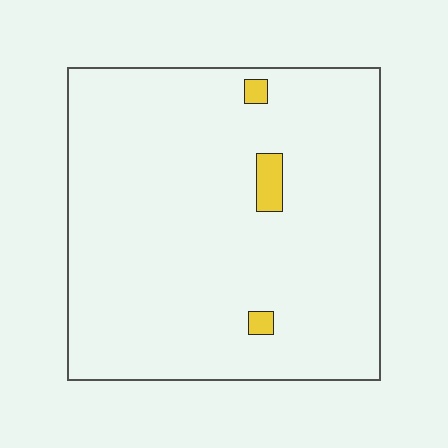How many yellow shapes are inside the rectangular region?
3.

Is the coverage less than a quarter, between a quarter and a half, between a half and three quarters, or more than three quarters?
Less than a quarter.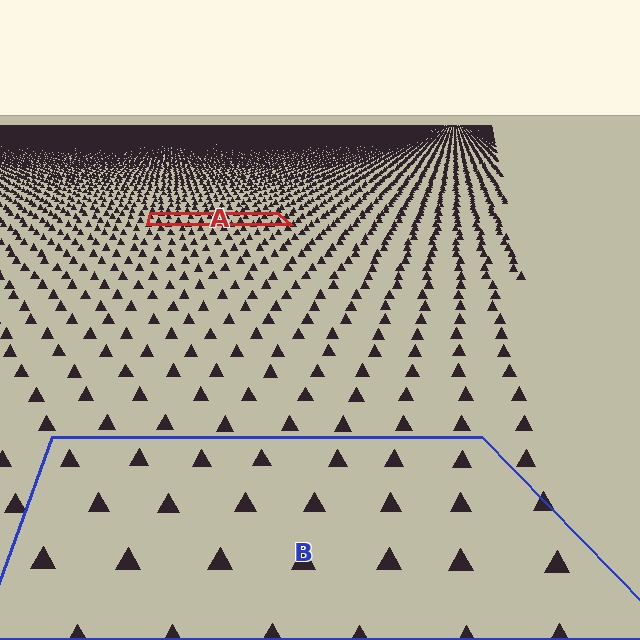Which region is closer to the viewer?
Region B is closer. The texture elements there are larger and more spread out.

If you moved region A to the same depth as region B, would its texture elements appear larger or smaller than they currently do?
They would appear larger. At a closer depth, the same texture elements are projected at a bigger on-screen size.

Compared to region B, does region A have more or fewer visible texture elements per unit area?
Region A has more texture elements per unit area — they are packed more densely because it is farther away.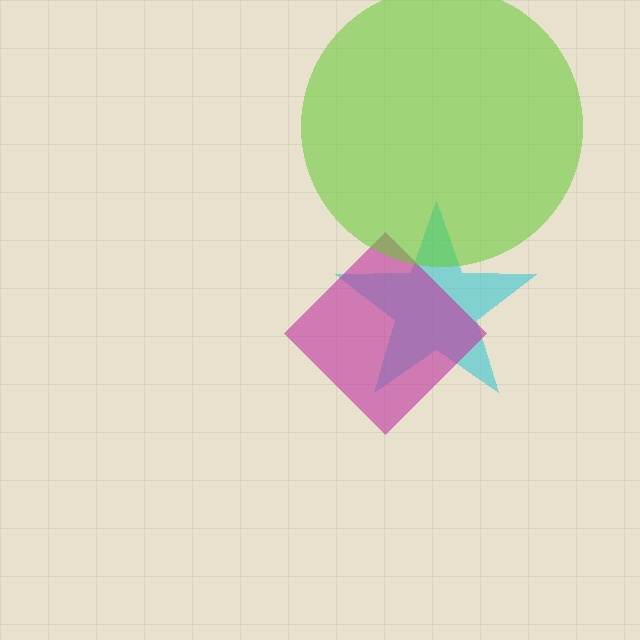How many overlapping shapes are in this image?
There are 3 overlapping shapes in the image.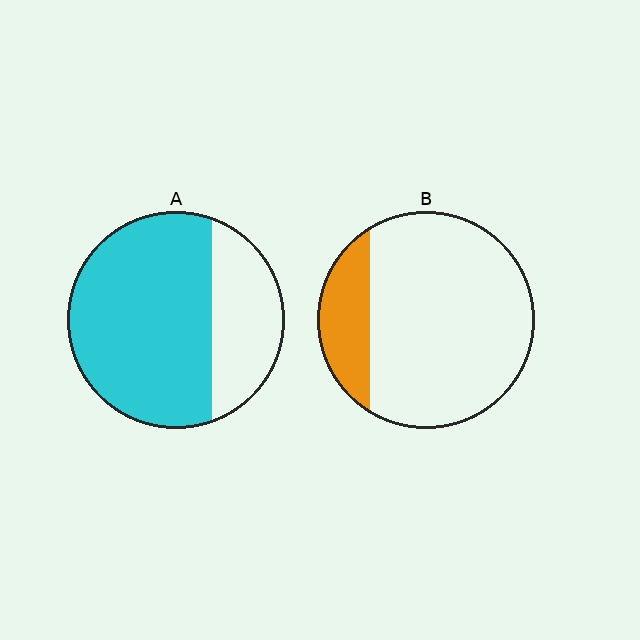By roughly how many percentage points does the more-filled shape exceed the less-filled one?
By roughly 50 percentage points (A over B).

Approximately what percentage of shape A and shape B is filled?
A is approximately 70% and B is approximately 20%.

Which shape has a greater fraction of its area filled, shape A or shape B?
Shape A.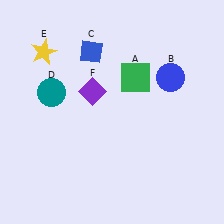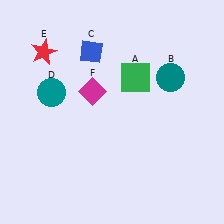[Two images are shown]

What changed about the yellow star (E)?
In Image 1, E is yellow. In Image 2, it changed to red.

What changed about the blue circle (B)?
In Image 1, B is blue. In Image 2, it changed to teal.